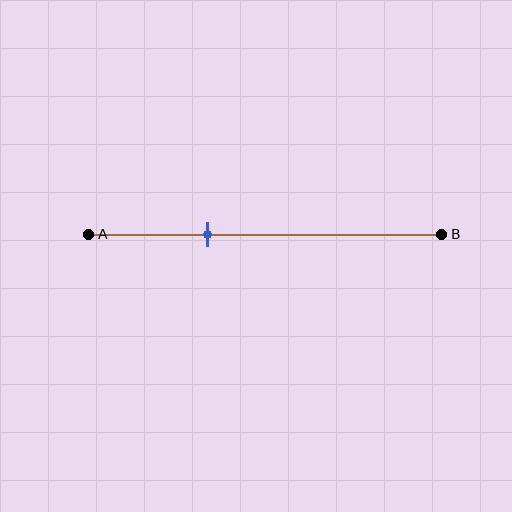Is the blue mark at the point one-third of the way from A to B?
Yes, the mark is approximately at the one-third point.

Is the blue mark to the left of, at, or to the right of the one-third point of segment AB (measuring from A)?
The blue mark is approximately at the one-third point of segment AB.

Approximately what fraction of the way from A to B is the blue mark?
The blue mark is approximately 35% of the way from A to B.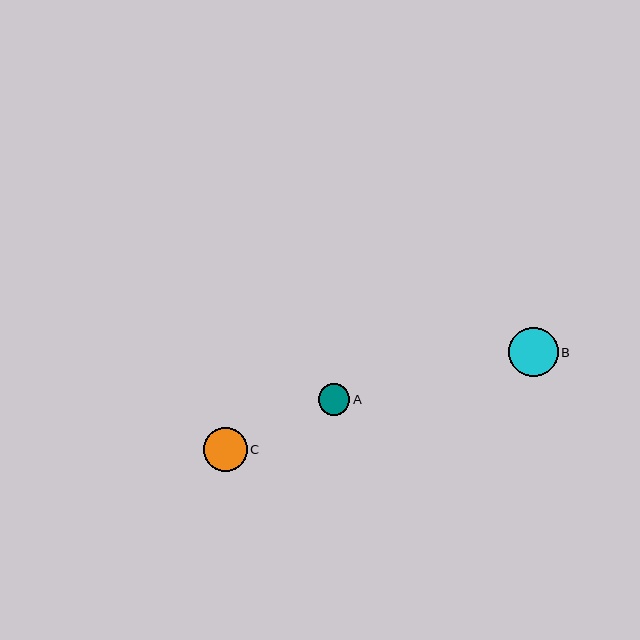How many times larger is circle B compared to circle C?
Circle B is approximately 1.2 times the size of circle C.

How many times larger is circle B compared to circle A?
Circle B is approximately 1.6 times the size of circle A.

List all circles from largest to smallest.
From largest to smallest: B, C, A.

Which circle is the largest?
Circle B is the largest with a size of approximately 50 pixels.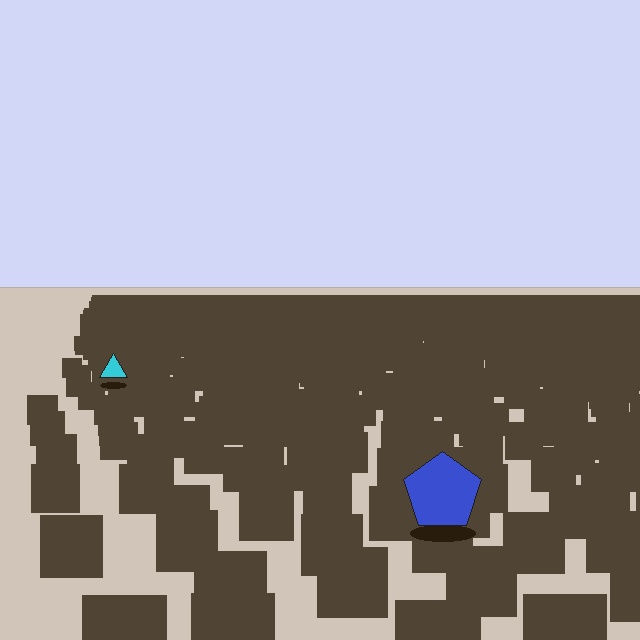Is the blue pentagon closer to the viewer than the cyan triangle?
Yes. The blue pentagon is closer — you can tell from the texture gradient: the ground texture is coarser near it.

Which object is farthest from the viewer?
The cyan triangle is farthest from the viewer. It appears smaller and the ground texture around it is denser.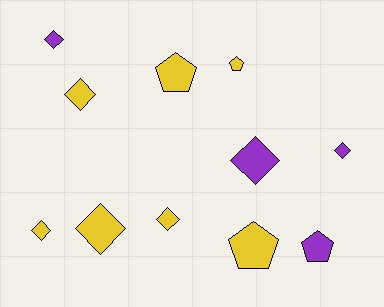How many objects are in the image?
There are 11 objects.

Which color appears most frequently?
Yellow, with 7 objects.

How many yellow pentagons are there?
There are 3 yellow pentagons.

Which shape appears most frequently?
Diamond, with 7 objects.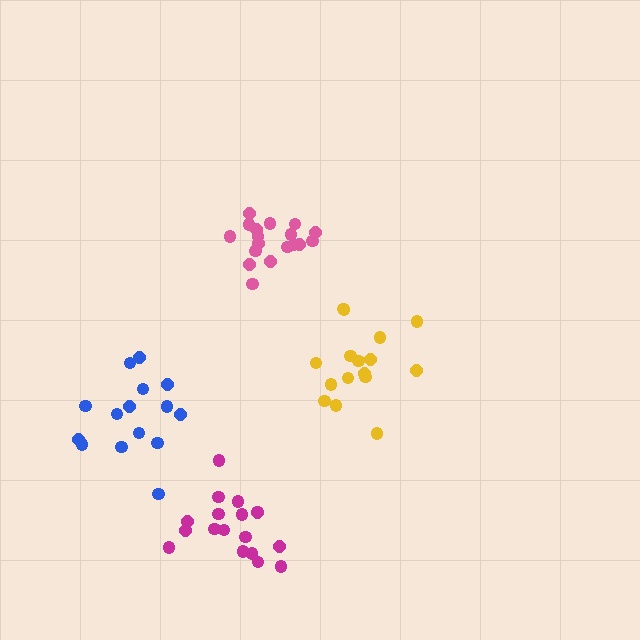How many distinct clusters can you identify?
There are 4 distinct clusters.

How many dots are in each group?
Group 1: 15 dots, Group 2: 18 dots, Group 3: 16 dots, Group 4: 18 dots (67 total).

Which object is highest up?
The pink cluster is topmost.